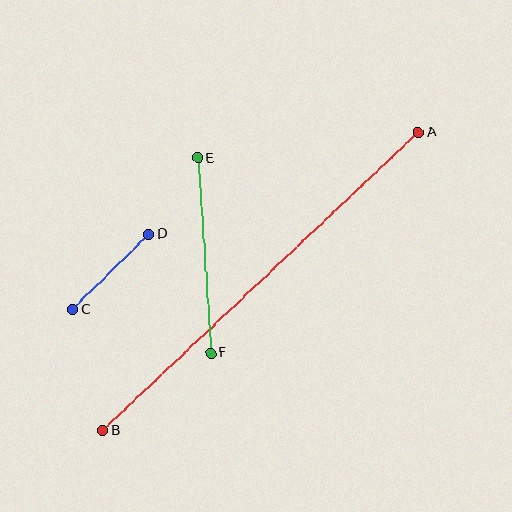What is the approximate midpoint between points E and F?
The midpoint is at approximately (204, 255) pixels.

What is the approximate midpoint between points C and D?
The midpoint is at approximately (111, 272) pixels.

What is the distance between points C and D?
The distance is approximately 107 pixels.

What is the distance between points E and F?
The distance is approximately 196 pixels.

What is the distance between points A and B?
The distance is approximately 434 pixels.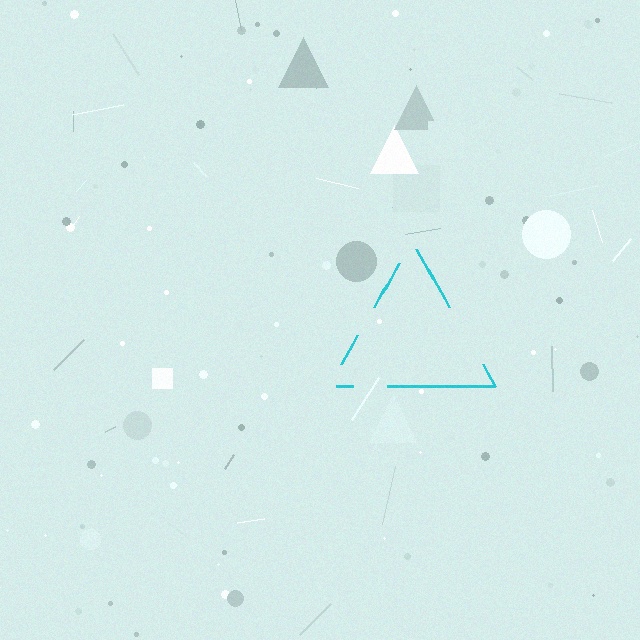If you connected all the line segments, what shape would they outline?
They would outline a triangle.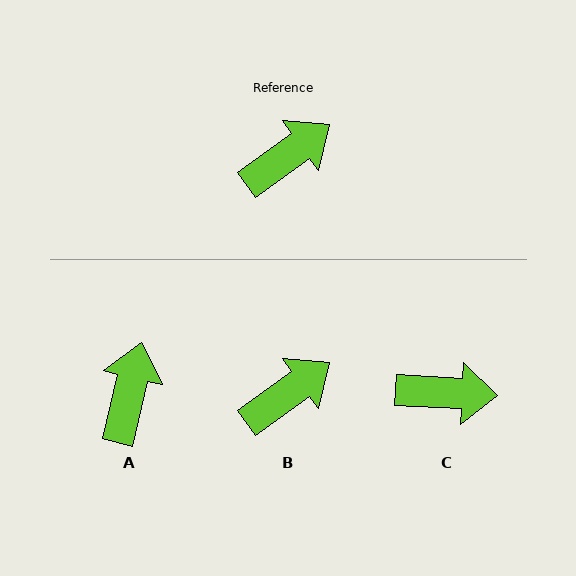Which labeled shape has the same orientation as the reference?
B.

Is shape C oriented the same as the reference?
No, it is off by about 39 degrees.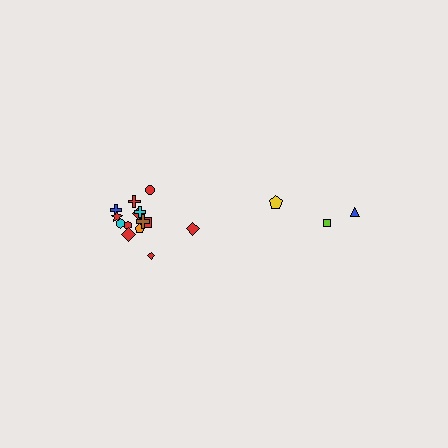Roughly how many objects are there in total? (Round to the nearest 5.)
Roughly 20 objects in total.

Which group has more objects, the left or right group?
The left group.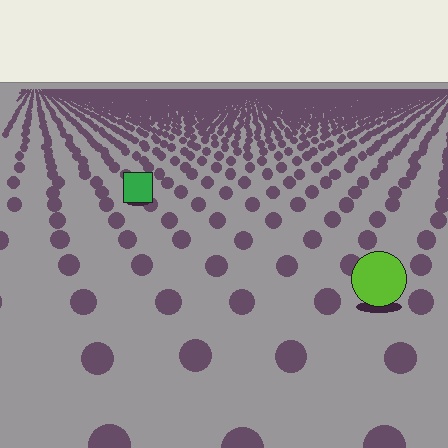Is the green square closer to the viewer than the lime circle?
No. The lime circle is closer — you can tell from the texture gradient: the ground texture is coarser near it.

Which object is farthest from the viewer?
The green square is farthest from the viewer. It appears smaller and the ground texture around it is denser.